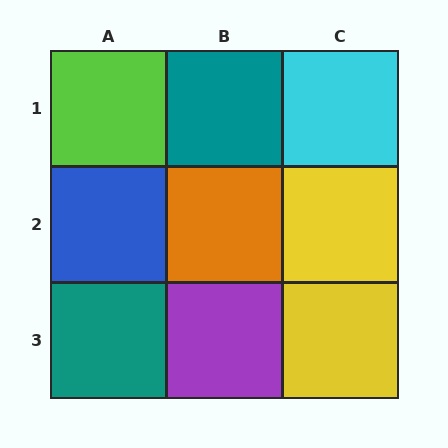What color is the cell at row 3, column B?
Purple.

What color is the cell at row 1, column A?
Lime.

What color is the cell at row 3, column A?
Teal.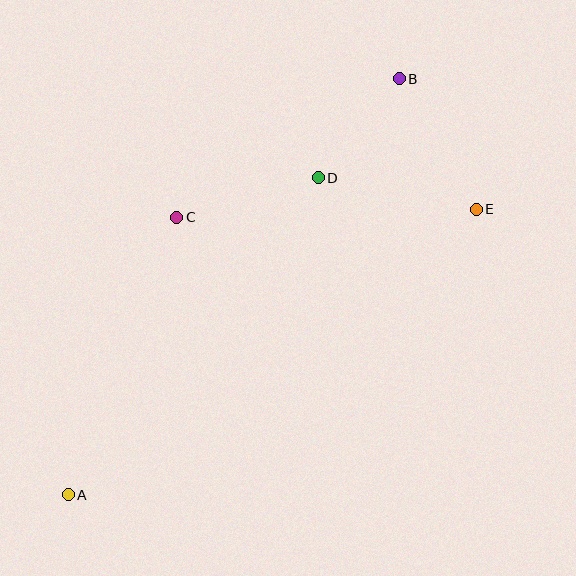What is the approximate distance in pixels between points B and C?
The distance between B and C is approximately 262 pixels.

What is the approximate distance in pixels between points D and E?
The distance between D and E is approximately 161 pixels.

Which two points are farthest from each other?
Points A and B are farthest from each other.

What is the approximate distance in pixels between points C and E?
The distance between C and E is approximately 299 pixels.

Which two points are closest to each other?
Points B and D are closest to each other.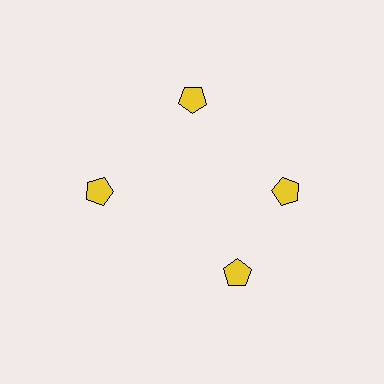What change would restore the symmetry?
The symmetry would be restored by rotating it back into even spacing with its neighbors so that all 4 pentagons sit at equal angles and equal distance from the center.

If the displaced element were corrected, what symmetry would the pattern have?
It would have 4-fold rotational symmetry — the pattern would map onto itself every 90 degrees.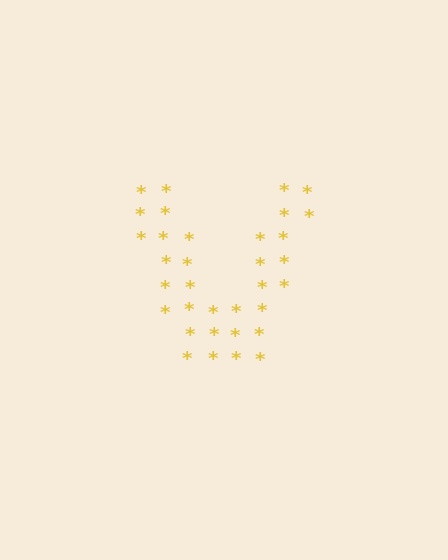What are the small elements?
The small elements are asterisks.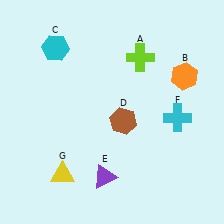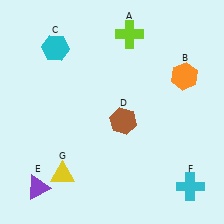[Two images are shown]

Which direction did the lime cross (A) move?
The lime cross (A) moved up.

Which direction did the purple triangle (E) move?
The purple triangle (E) moved left.